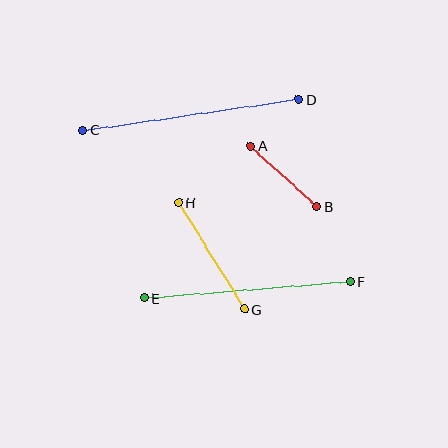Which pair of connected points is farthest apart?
Points C and D are farthest apart.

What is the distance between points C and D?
The distance is approximately 218 pixels.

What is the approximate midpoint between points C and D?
The midpoint is at approximately (191, 115) pixels.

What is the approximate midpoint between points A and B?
The midpoint is at approximately (284, 176) pixels.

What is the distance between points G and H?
The distance is approximately 125 pixels.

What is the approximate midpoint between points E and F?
The midpoint is at approximately (247, 290) pixels.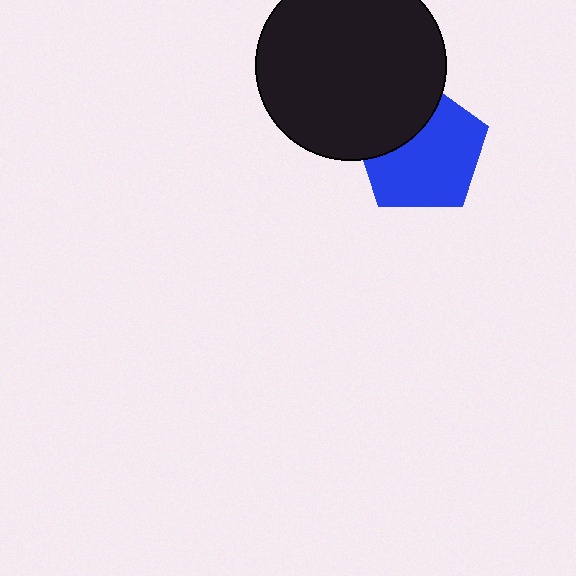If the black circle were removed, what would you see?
You would see the complete blue pentagon.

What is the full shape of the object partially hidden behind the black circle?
The partially hidden object is a blue pentagon.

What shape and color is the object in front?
The object in front is a black circle.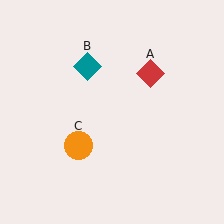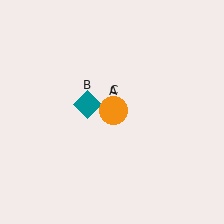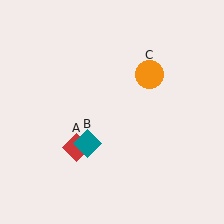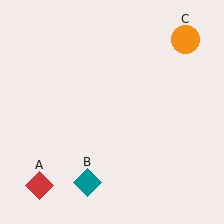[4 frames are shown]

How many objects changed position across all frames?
3 objects changed position: red diamond (object A), teal diamond (object B), orange circle (object C).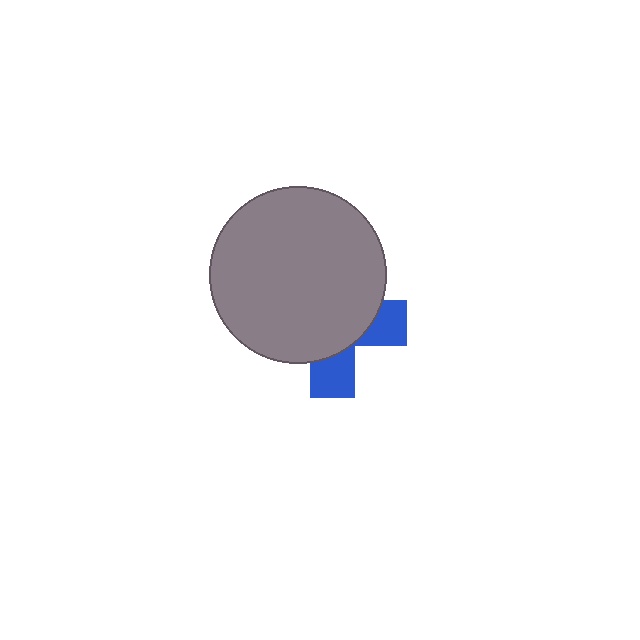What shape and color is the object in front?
The object in front is a gray circle.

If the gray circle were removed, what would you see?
You would see the complete blue cross.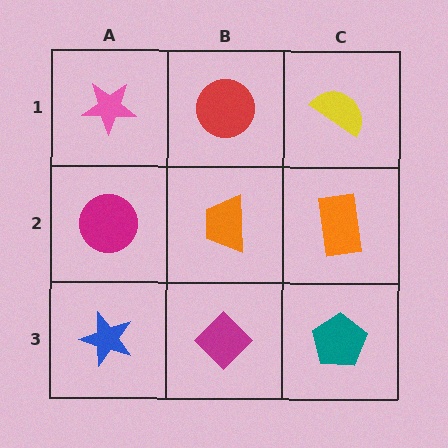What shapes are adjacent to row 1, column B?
An orange trapezoid (row 2, column B), a pink star (row 1, column A), a yellow semicircle (row 1, column C).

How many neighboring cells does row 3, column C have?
2.